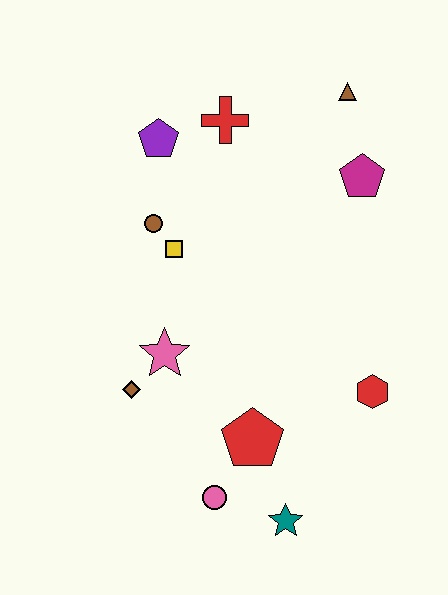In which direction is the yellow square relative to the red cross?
The yellow square is below the red cross.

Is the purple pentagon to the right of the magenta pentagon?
No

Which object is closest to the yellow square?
The brown circle is closest to the yellow square.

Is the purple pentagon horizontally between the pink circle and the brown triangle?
No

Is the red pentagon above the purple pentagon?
No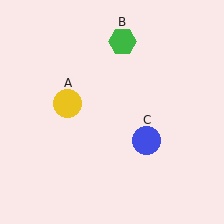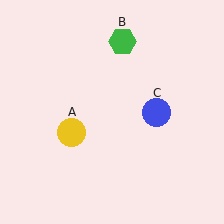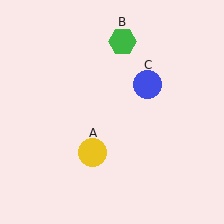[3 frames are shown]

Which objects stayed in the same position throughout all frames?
Green hexagon (object B) remained stationary.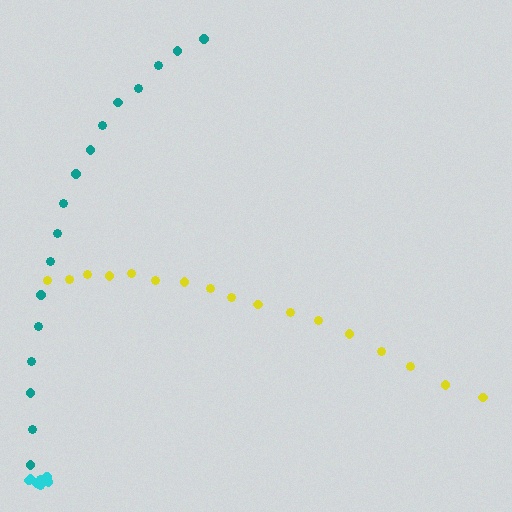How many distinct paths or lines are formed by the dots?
There are 3 distinct paths.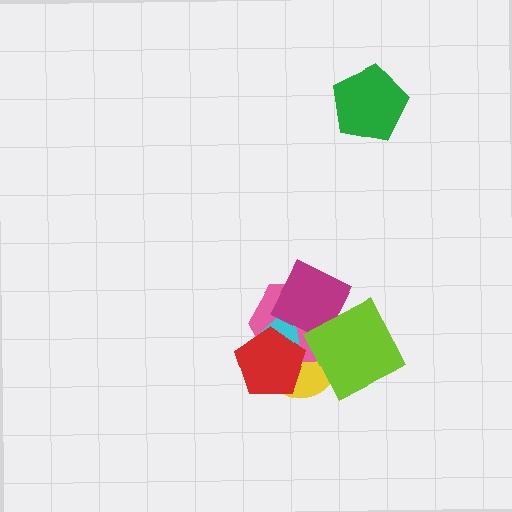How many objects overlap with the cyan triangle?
4 objects overlap with the cyan triangle.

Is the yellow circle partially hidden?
Yes, it is partially covered by another shape.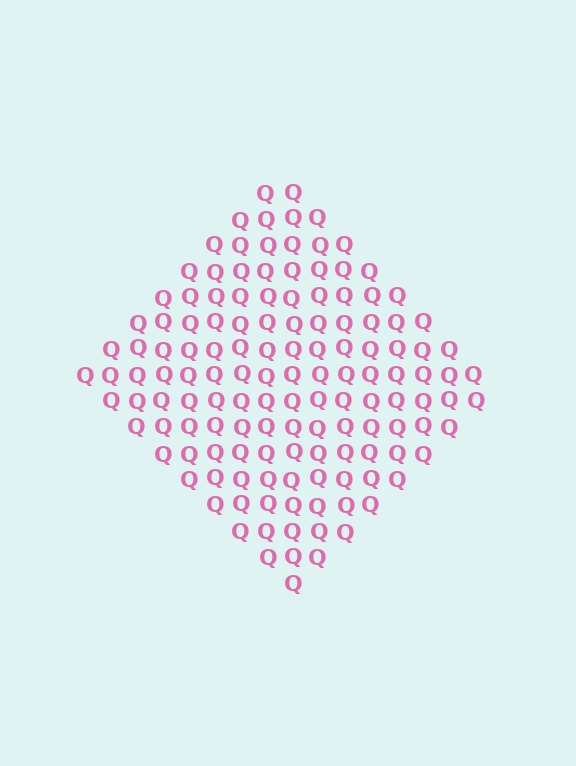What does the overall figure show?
The overall figure shows a diamond.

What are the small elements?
The small elements are letter Q's.